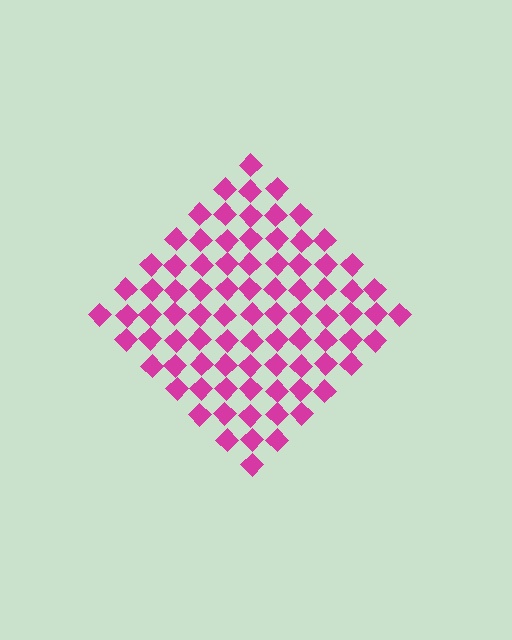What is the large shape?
The large shape is a diamond.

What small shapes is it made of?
It is made of small diamonds.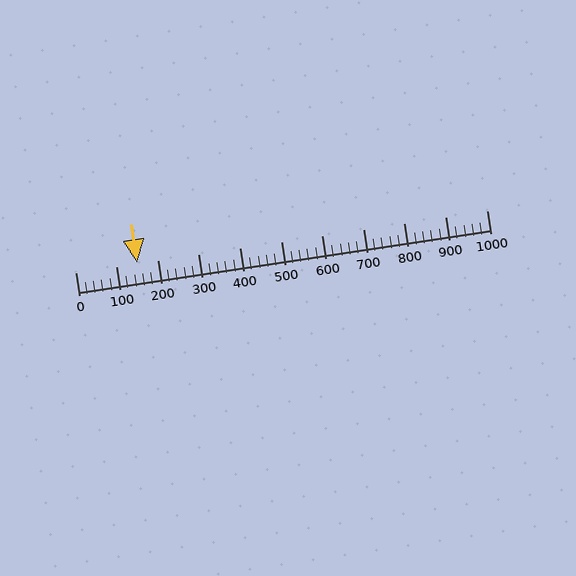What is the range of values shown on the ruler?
The ruler shows values from 0 to 1000.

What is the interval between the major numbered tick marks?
The major tick marks are spaced 100 units apart.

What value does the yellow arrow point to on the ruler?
The yellow arrow points to approximately 151.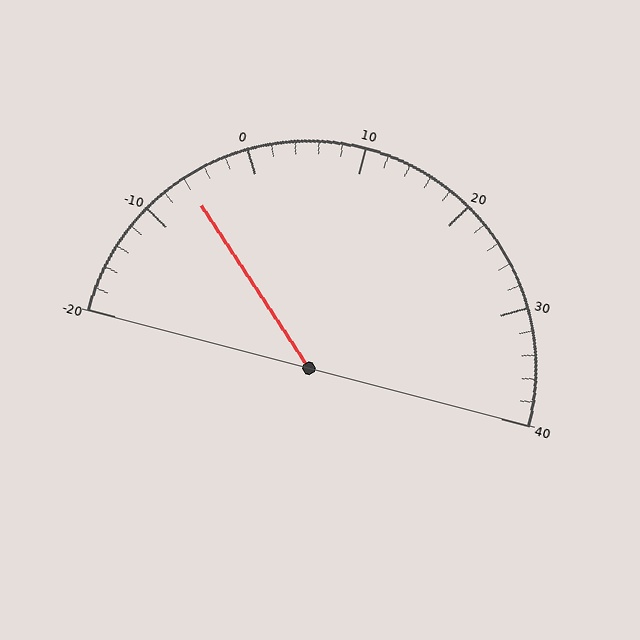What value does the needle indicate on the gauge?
The needle indicates approximately -6.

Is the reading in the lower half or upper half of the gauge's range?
The reading is in the lower half of the range (-20 to 40).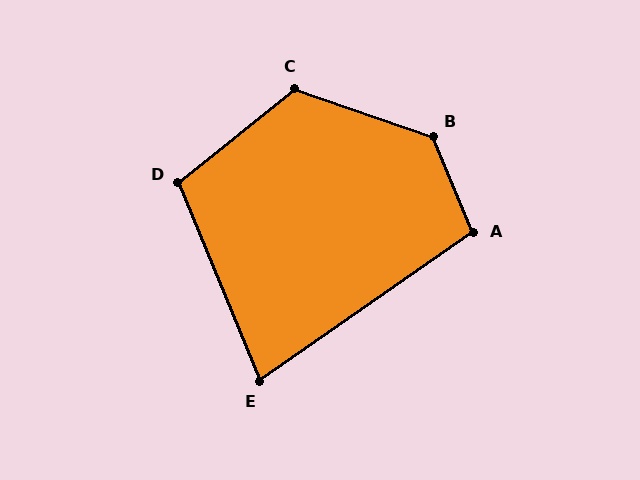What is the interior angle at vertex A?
Approximately 102 degrees (obtuse).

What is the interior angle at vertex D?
Approximately 106 degrees (obtuse).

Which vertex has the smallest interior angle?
E, at approximately 78 degrees.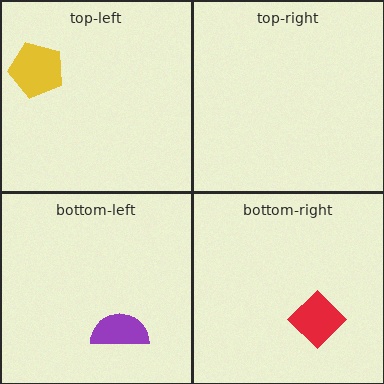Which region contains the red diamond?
The bottom-right region.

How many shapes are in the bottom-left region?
1.